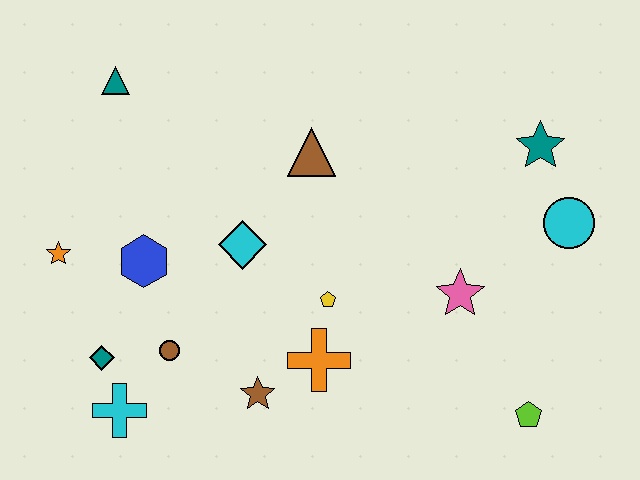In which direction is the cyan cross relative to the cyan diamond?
The cyan cross is below the cyan diamond.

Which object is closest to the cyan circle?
The teal star is closest to the cyan circle.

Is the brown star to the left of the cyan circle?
Yes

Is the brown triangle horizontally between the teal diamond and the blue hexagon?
No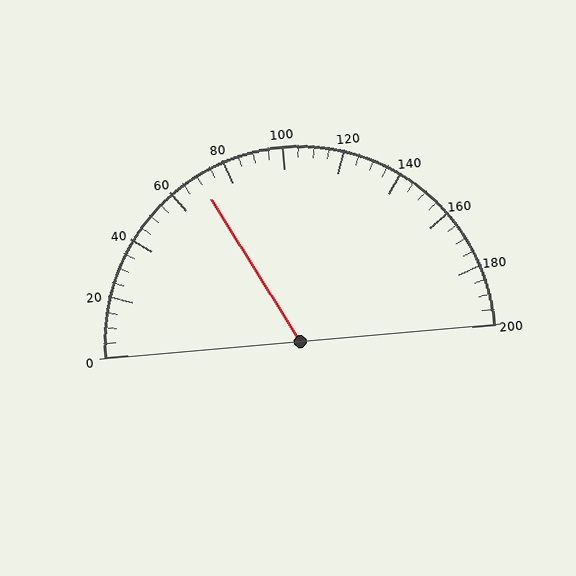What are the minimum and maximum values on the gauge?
The gauge ranges from 0 to 200.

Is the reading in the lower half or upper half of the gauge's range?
The reading is in the lower half of the range (0 to 200).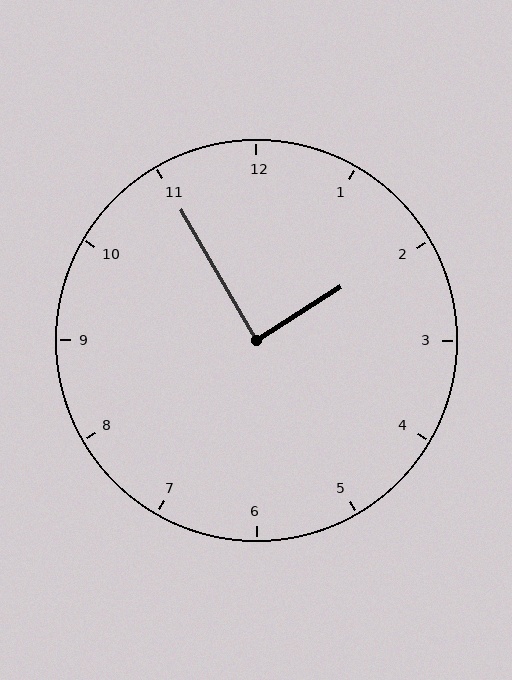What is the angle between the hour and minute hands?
Approximately 88 degrees.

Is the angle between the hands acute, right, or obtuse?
It is right.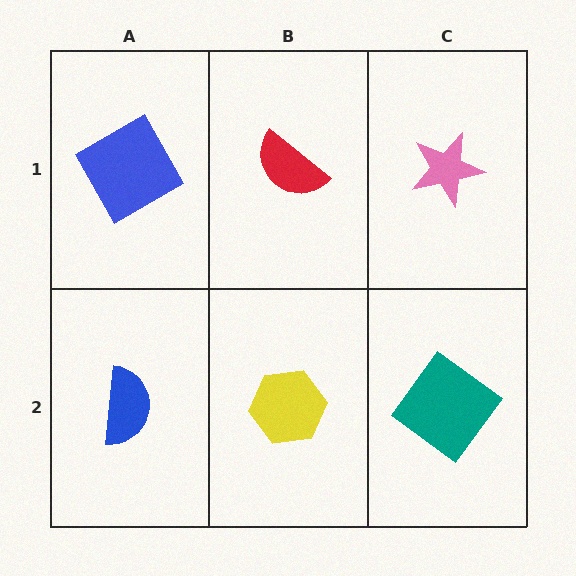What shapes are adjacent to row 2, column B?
A red semicircle (row 1, column B), a blue semicircle (row 2, column A), a teal diamond (row 2, column C).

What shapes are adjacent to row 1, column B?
A yellow hexagon (row 2, column B), a blue square (row 1, column A), a pink star (row 1, column C).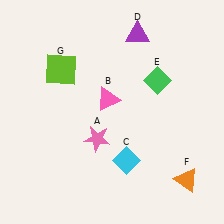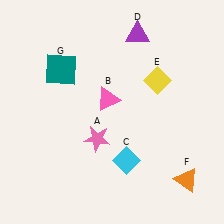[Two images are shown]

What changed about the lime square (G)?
In Image 1, G is lime. In Image 2, it changed to teal.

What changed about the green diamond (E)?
In Image 1, E is green. In Image 2, it changed to yellow.